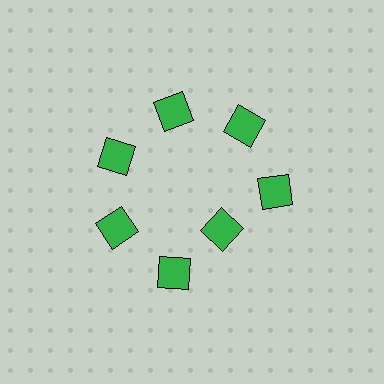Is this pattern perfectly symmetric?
No. The 7 green diamonds are arranged in a ring, but one element near the 5 o'clock position is pulled inward toward the center, breaking the 7-fold rotational symmetry.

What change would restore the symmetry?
The symmetry would be restored by moving it outward, back onto the ring so that all 7 diamonds sit at equal angles and equal distance from the center.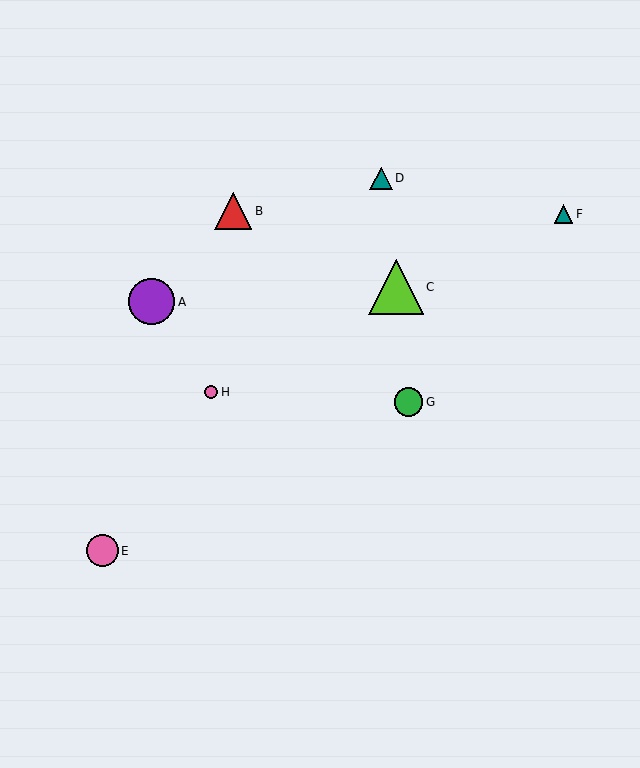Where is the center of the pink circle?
The center of the pink circle is at (211, 392).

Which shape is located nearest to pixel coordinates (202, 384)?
The pink circle (labeled H) at (211, 392) is nearest to that location.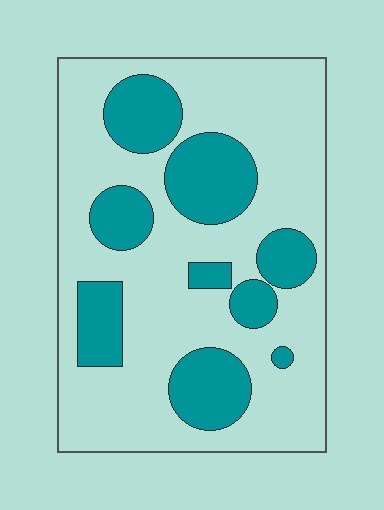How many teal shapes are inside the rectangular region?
9.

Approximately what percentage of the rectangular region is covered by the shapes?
Approximately 30%.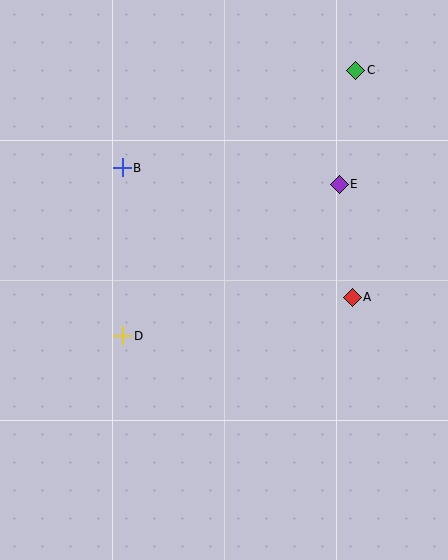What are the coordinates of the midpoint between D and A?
The midpoint between D and A is at (237, 316).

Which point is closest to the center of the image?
Point D at (122, 336) is closest to the center.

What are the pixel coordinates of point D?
Point D is at (122, 336).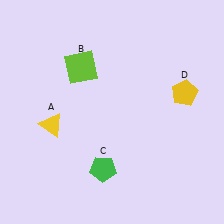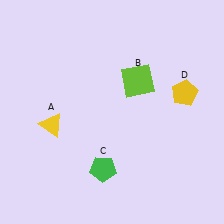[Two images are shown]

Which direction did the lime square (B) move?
The lime square (B) moved right.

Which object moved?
The lime square (B) moved right.